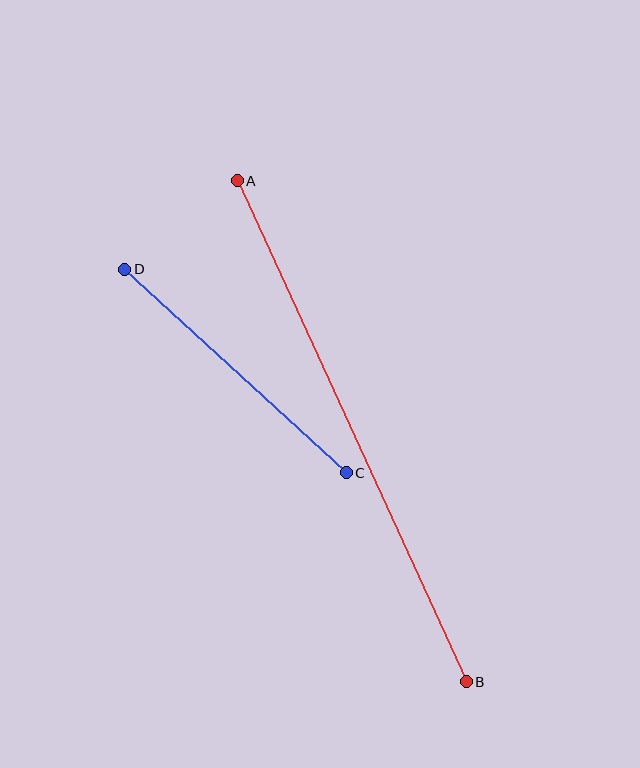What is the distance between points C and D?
The distance is approximately 301 pixels.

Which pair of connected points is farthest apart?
Points A and B are farthest apart.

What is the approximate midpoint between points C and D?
The midpoint is at approximately (235, 371) pixels.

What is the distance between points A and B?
The distance is approximately 551 pixels.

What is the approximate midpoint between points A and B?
The midpoint is at approximately (352, 431) pixels.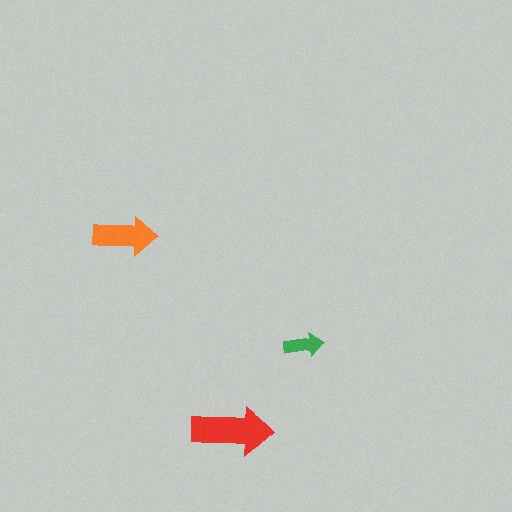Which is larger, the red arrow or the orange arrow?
The red one.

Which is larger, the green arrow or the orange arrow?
The orange one.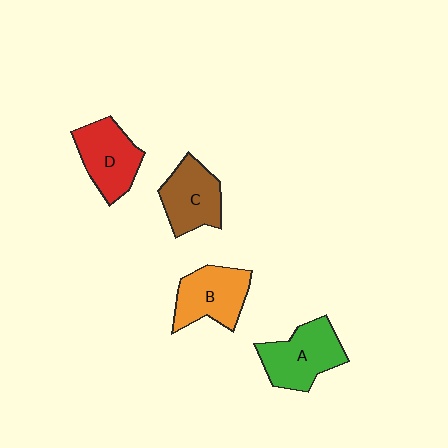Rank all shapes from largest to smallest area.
From largest to smallest: A (green), B (orange), D (red), C (brown).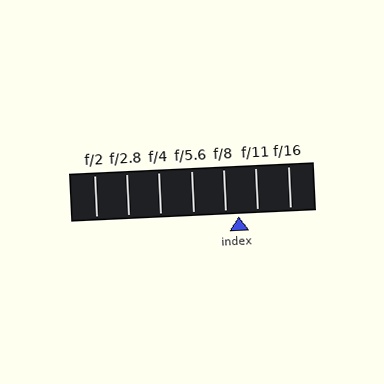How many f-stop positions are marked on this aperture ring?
There are 7 f-stop positions marked.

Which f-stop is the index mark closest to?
The index mark is closest to f/8.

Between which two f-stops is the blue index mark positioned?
The index mark is between f/8 and f/11.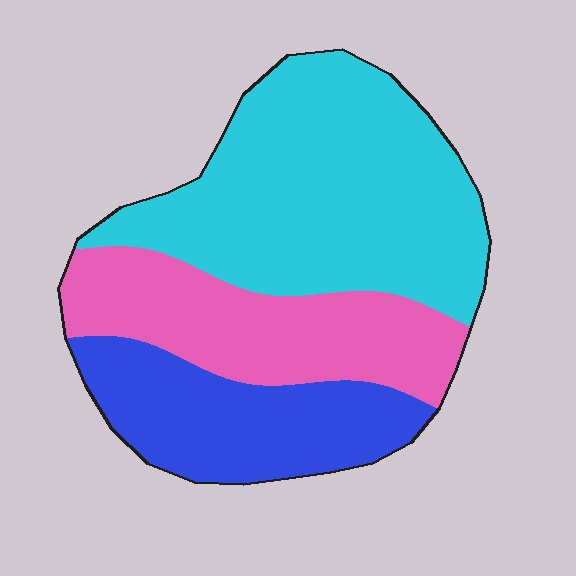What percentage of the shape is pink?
Pink takes up about one quarter (1/4) of the shape.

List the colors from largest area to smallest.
From largest to smallest: cyan, pink, blue.